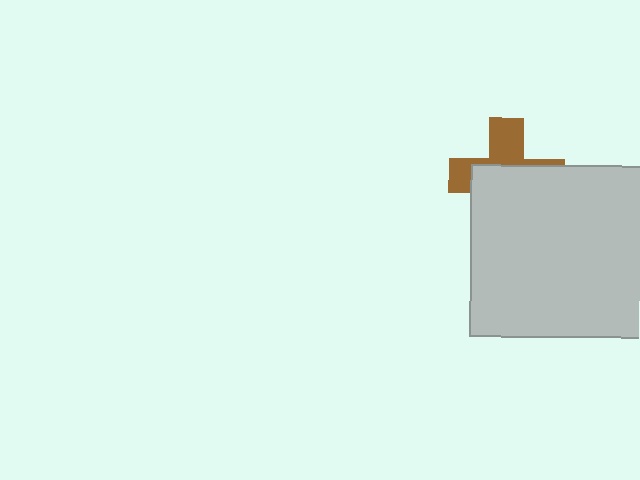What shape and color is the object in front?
The object in front is a light gray square.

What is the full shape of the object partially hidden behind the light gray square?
The partially hidden object is a brown cross.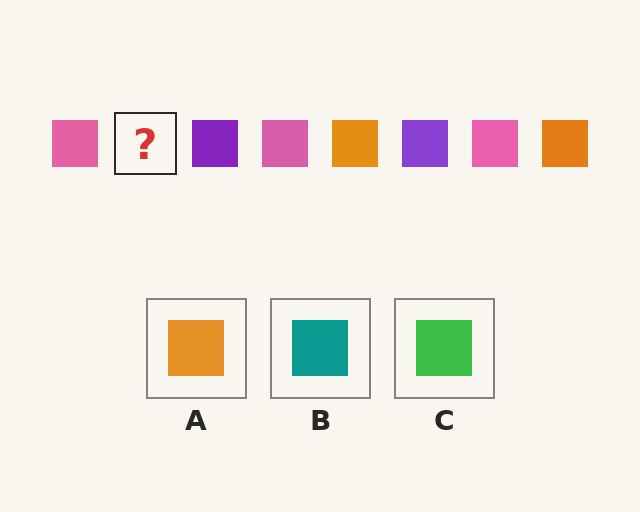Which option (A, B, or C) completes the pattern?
A.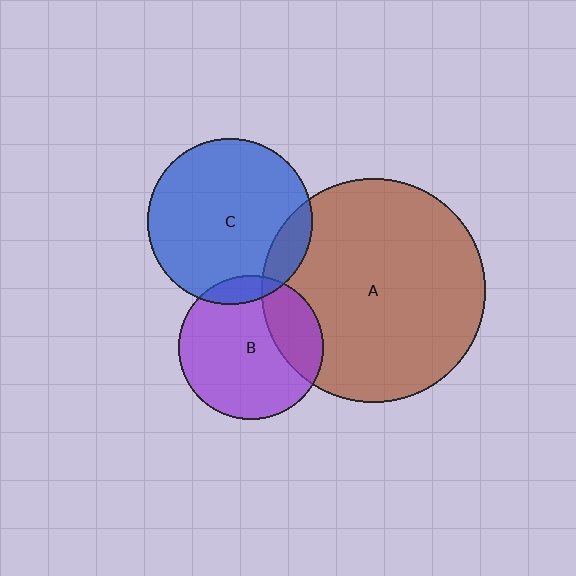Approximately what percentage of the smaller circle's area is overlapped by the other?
Approximately 25%.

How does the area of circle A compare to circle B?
Approximately 2.4 times.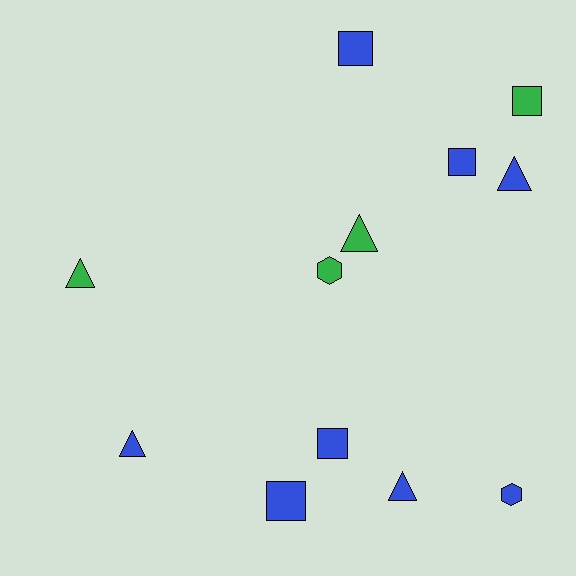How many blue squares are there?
There are 4 blue squares.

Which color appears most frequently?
Blue, with 8 objects.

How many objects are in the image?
There are 12 objects.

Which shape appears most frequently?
Triangle, with 5 objects.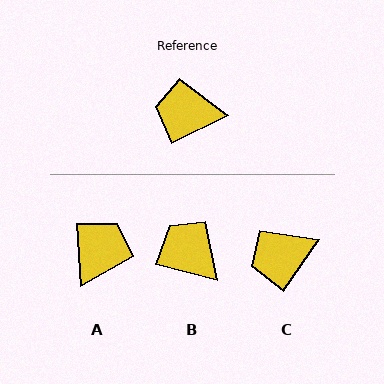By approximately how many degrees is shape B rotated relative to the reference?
Approximately 42 degrees clockwise.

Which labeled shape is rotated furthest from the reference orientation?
A, about 113 degrees away.